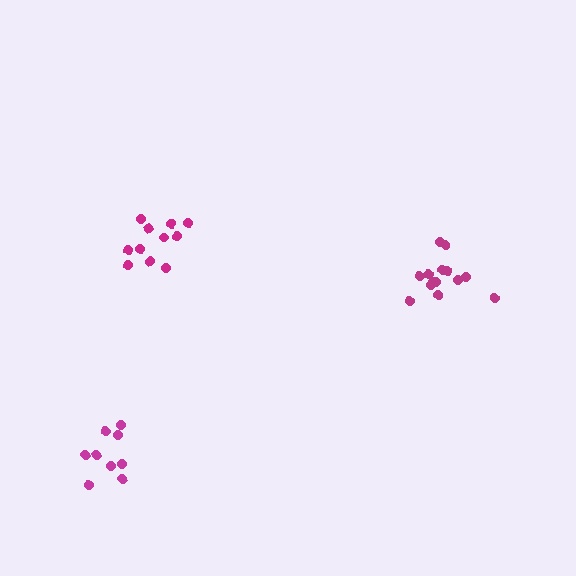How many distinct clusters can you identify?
There are 3 distinct clusters.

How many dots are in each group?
Group 1: 14 dots, Group 2: 11 dots, Group 3: 9 dots (34 total).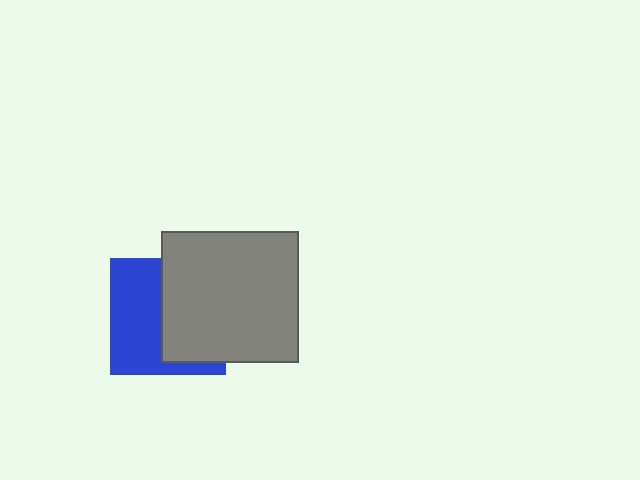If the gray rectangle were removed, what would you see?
You would see the complete blue square.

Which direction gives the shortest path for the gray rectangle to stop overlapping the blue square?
Moving right gives the shortest separation.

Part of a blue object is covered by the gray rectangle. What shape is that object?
It is a square.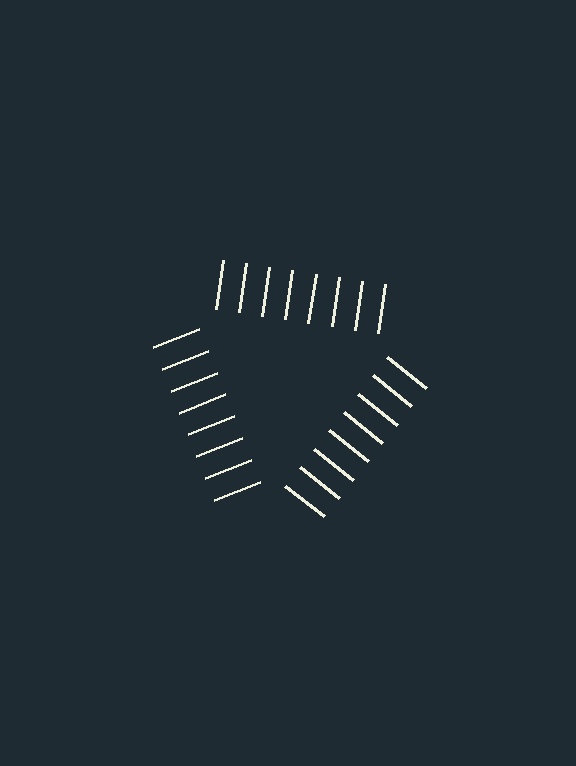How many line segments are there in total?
24 — 8 along each of the 3 edges.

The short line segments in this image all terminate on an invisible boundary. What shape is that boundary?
An illusory triangle — the line segments terminate on its edges but no continuous stroke is drawn.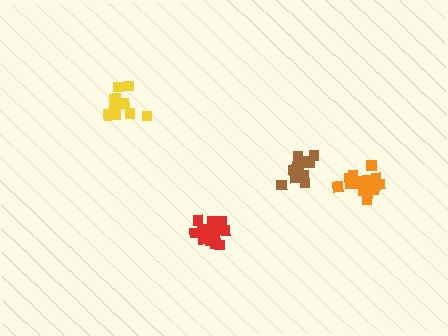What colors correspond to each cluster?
The clusters are colored: yellow, orange, brown, red.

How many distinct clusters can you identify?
There are 4 distinct clusters.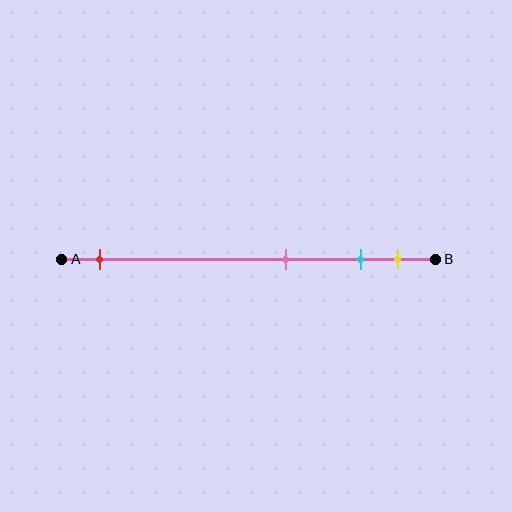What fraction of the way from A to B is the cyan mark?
The cyan mark is approximately 80% (0.8) of the way from A to B.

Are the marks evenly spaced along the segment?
No, the marks are not evenly spaced.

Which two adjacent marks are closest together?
The cyan and yellow marks are the closest adjacent pair.